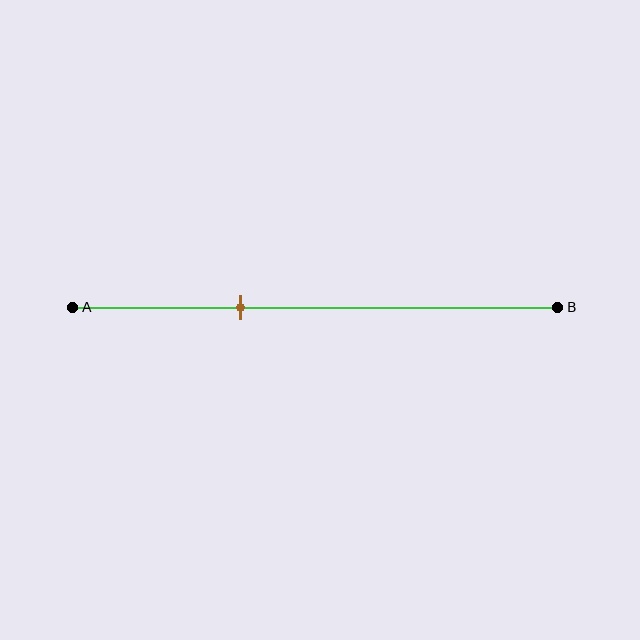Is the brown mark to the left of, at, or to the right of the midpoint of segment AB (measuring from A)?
The brown mark is to the left of the midpoint of segment AB.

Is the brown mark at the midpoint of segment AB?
No, the mark is at about 35% from A, not at the 50% midpoint.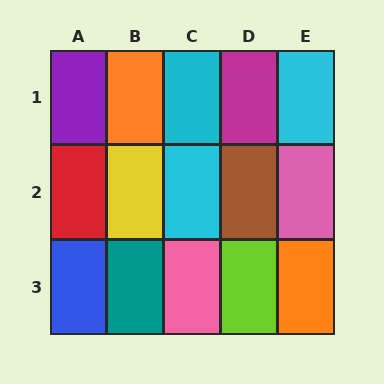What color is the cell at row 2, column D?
Brown.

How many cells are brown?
1 cell is brown.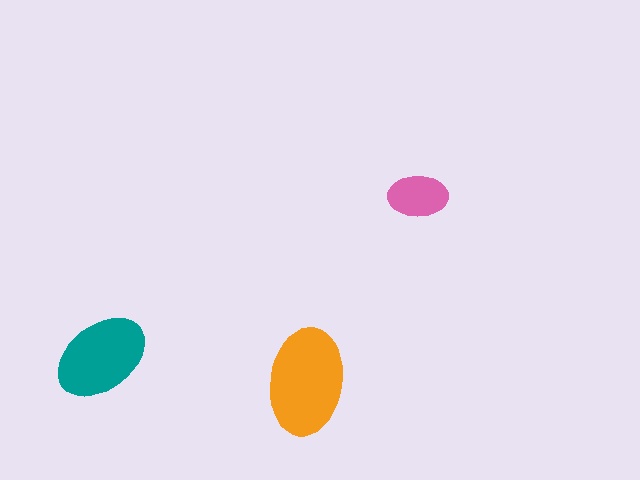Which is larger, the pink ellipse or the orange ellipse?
The orange one.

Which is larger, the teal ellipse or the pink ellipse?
The teal one.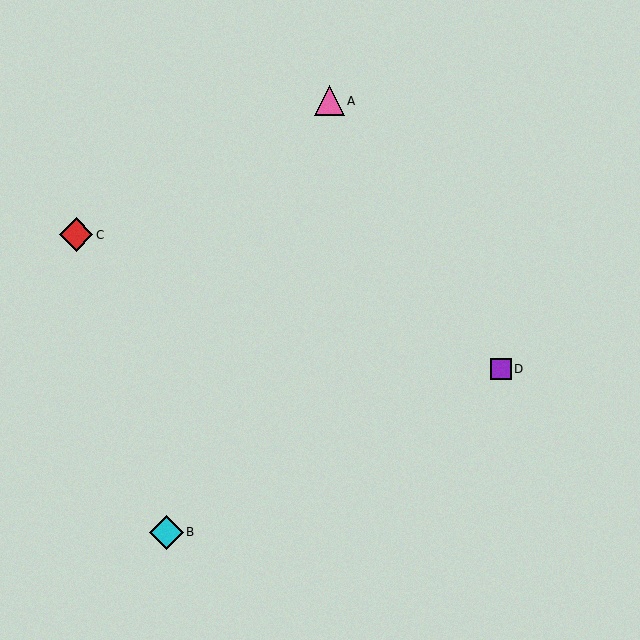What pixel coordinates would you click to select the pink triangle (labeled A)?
Click at (329, 101) to select the pink triangle A.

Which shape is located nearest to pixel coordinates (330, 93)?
The pink triangle (labeled A) at (329, 101) is nearest to that location.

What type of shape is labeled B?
Shape B is a cyan diamond.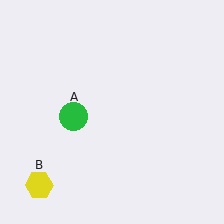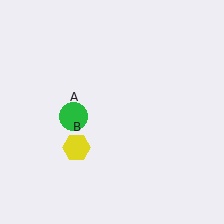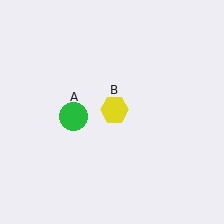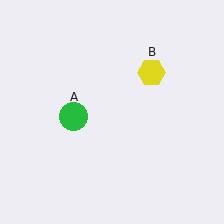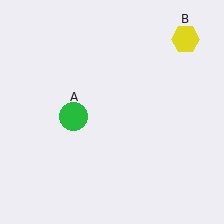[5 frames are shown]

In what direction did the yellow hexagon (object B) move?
The yellow hexagon (object B) moved up and to the right.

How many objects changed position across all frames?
1 object changed position: yellow hexagon (object B).